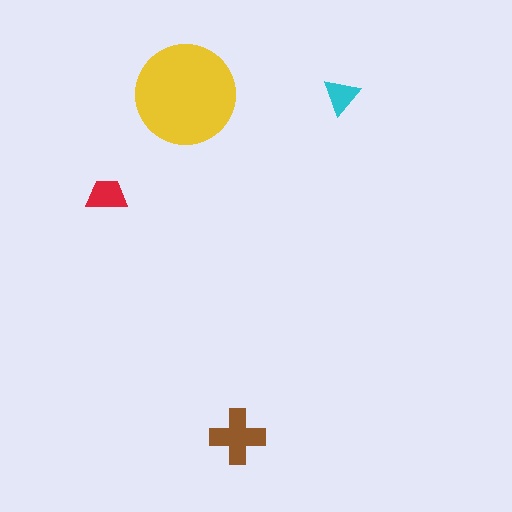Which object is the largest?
The yellow circle.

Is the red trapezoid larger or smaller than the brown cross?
Smaller.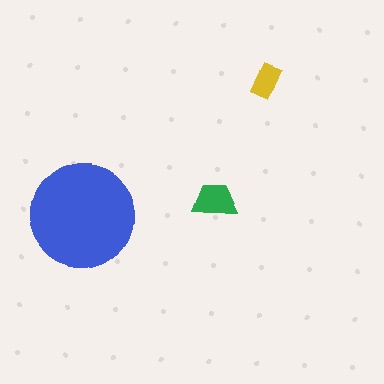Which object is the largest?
The blue circle.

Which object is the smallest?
The yellow rectangle.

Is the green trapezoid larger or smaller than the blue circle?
Smaller.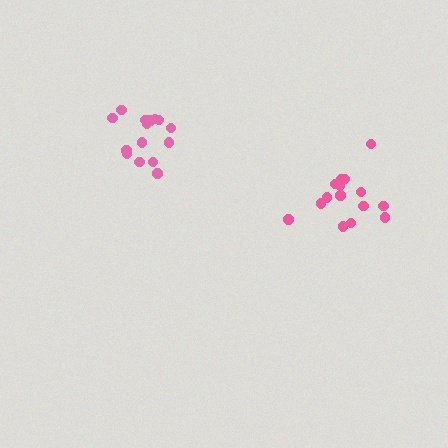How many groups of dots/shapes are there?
There are 2 groups.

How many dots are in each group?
Group 1: 15 dots, Group 2: 15 dots (30 total).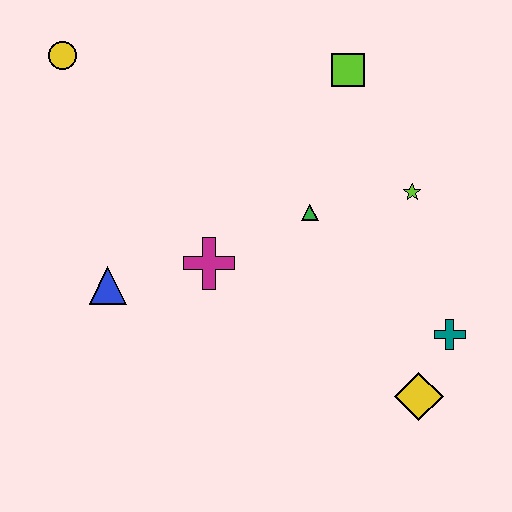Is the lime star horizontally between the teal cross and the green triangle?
Yes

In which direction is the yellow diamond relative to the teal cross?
The yellow diamond is below the teal cross.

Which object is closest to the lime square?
The lime star is closest to the lime square.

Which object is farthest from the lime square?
The yellow diamond is farthest from the lime square.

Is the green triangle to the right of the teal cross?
No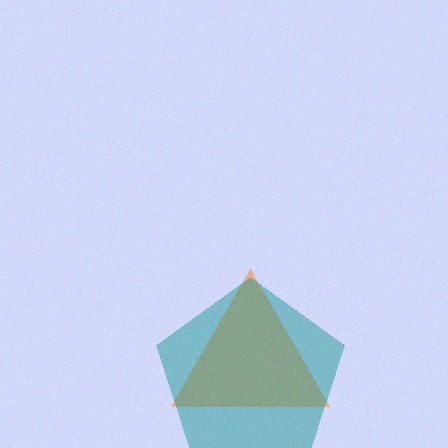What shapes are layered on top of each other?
The layered shapes are: an orange triangle, a teal pentagon.